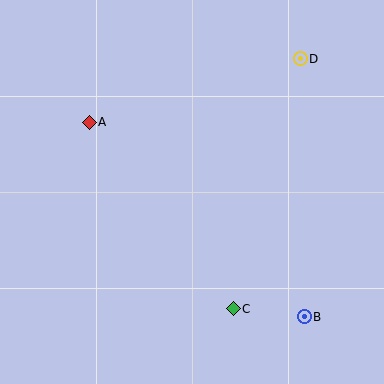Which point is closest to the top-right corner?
Point D is closest to the top-right corner.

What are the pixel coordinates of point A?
Point A is at (89, 122).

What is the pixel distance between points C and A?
The distance between C and A is 236 pixels.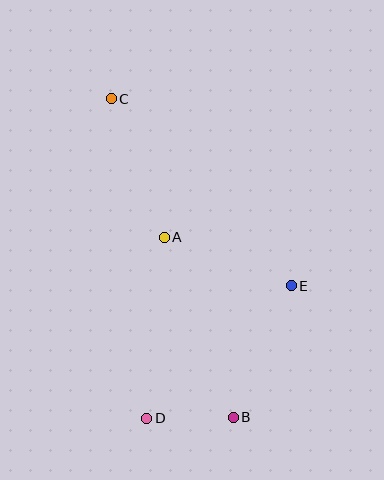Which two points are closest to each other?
Points B and D are closest to each other.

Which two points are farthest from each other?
Points B and C are farthest from each other.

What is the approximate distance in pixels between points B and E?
The distance between B and E is approximately 144 pixels.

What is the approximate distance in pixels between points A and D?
The distance between A and D is approximately 182 pixels.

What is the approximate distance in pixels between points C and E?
The distance between C and E is approximately 259 pixels.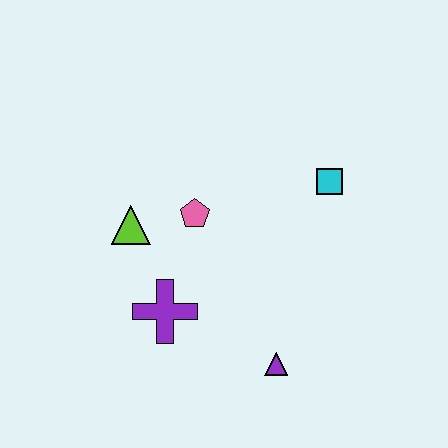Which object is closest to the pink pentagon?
The lime triangle is closest to the pink pentagon.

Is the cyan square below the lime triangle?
No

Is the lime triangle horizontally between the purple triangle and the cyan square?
No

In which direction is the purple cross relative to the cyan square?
The purple cross is to the left of the cyan square.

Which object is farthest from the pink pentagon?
The purple triangle is farthest from the pink pentagon.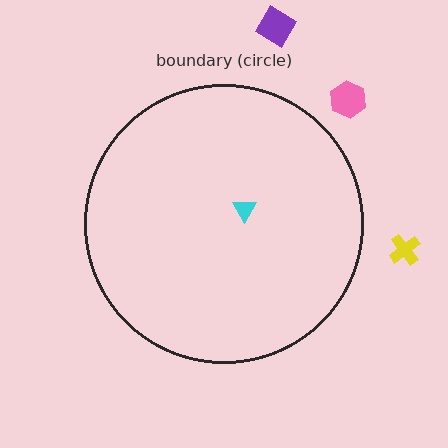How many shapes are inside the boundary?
1 inside, 3 outside.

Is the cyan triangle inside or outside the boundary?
Inside.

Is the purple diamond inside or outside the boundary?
Outside.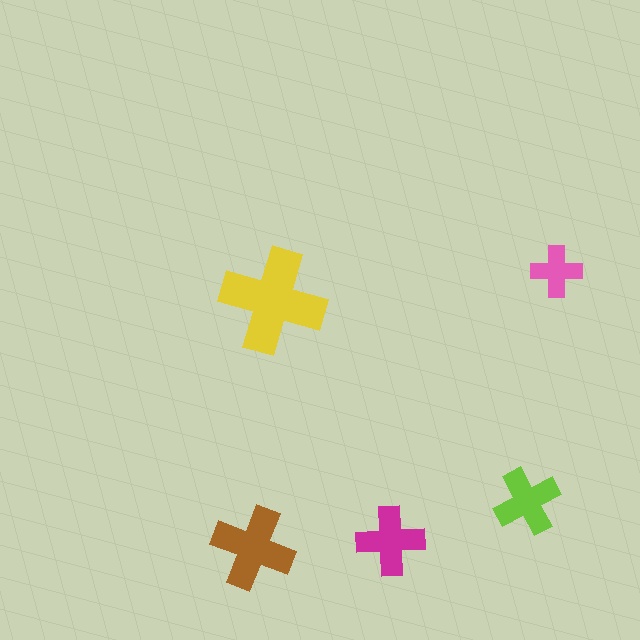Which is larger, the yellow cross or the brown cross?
The yellow one.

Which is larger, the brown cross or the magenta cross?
The brown one.